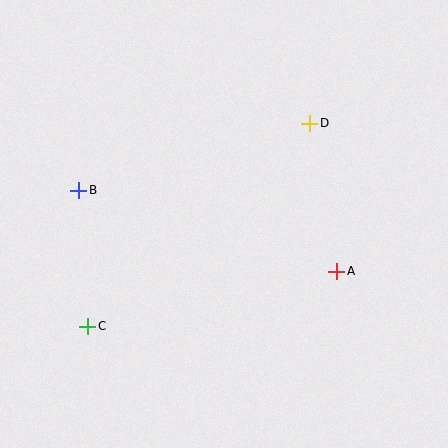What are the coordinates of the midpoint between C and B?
The midpoint between C and B is at (83, 258).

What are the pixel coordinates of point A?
Point A is at (337, 271).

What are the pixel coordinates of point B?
Point B is at (79, 190).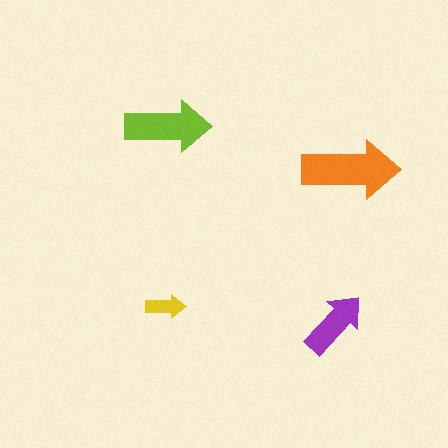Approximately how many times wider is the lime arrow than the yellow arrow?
About 2 times wider.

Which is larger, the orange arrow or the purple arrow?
The orange one.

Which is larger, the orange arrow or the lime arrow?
The orange one.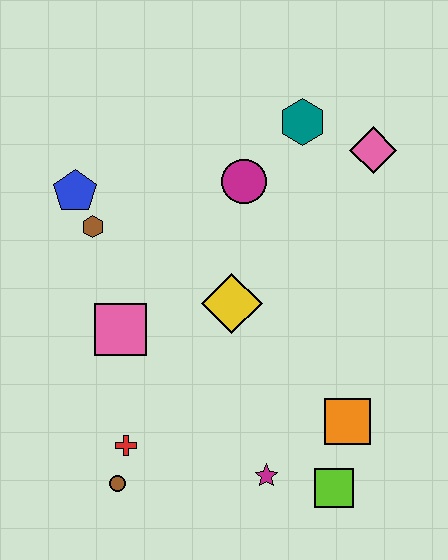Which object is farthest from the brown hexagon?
The lime square is farthest from the brown hexagon.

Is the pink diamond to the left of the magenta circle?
No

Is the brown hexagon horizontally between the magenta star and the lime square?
No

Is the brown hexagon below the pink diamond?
Yes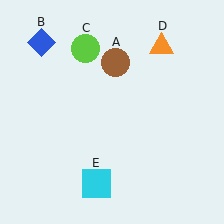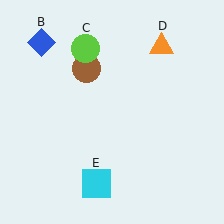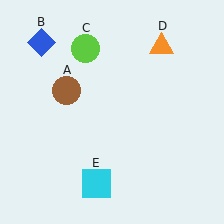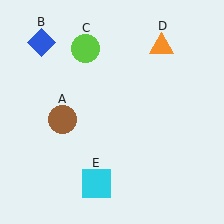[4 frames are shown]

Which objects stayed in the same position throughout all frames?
Blue diamond (object B) and lime circle (object C) and orange triangle (object D) and cyan square (object E) remained stationary.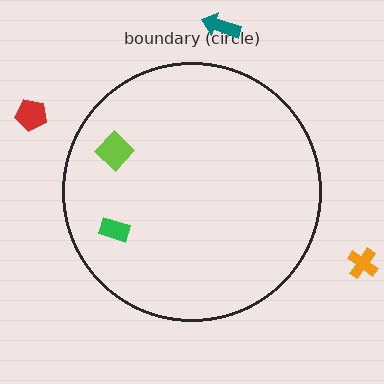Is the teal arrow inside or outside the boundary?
Outside.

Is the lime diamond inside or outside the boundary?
Inside.